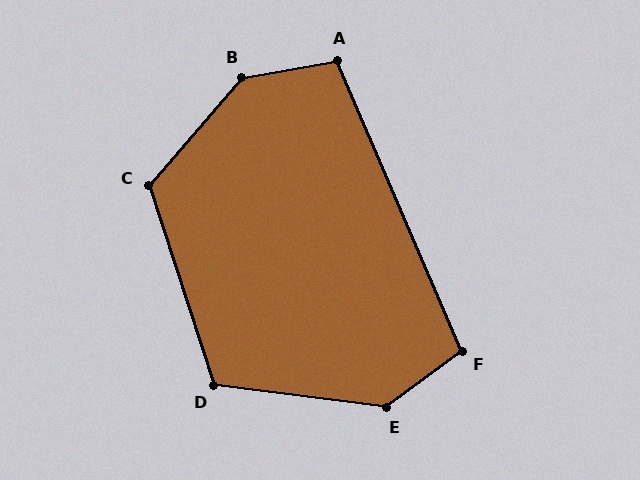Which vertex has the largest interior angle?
B, at approximately 141 degrees.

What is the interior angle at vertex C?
Approximately 121 degrees (obtuse).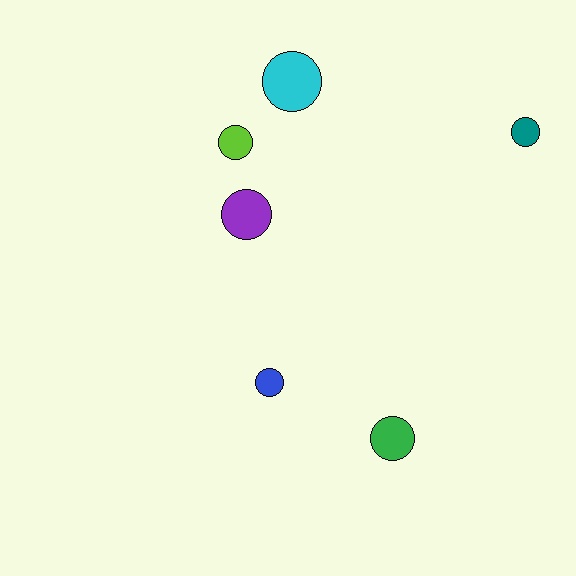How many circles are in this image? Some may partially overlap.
There are 6 circles.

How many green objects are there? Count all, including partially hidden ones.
There is 1 green object.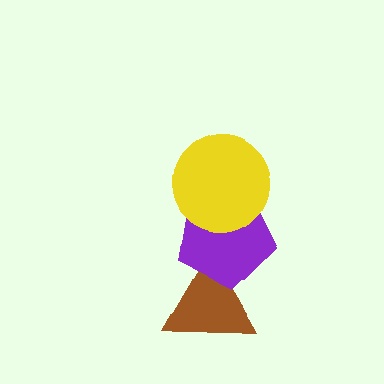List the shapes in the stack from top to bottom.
From top to bottom: the yellow circle, the purple pentagon, the brown triangle.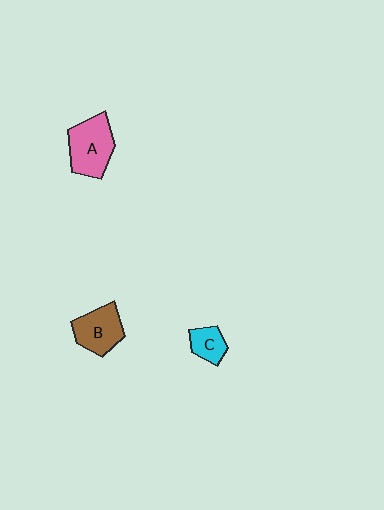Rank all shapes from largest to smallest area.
From largest to smallest: A (pink), B (brown), C (cyan).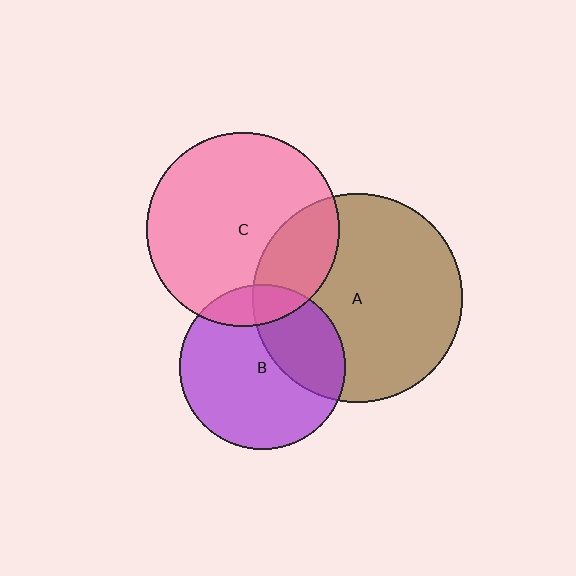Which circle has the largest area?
Circle A (brown).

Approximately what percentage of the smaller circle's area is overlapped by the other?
Approximately 15%.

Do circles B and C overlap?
Yes.